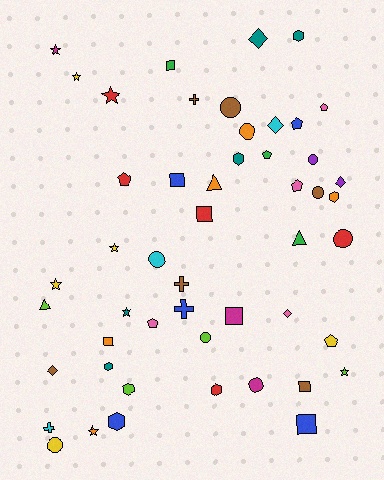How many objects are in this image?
There are 50 objects.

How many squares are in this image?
There are 7 squares.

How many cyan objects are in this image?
There are 3 cyan objects.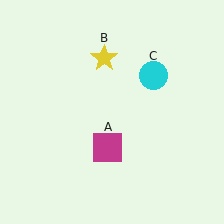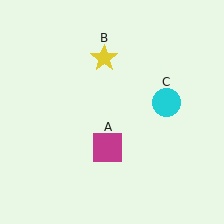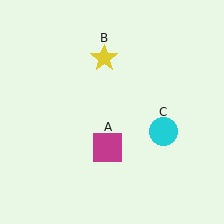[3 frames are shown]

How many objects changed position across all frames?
1 object changed position: cyan circle (object C).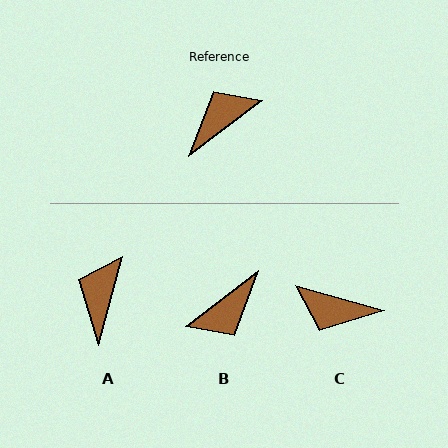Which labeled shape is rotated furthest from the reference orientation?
B, about 179 degrees away.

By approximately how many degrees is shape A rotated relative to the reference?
Approximately 38 degrees counter-clockwise.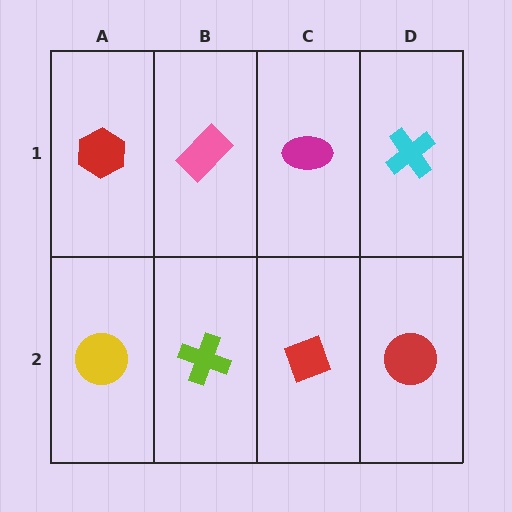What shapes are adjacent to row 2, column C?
A magenta ellipse (row 1, column C), a lime cross (row 2, column B), a red circle (row 2, column D).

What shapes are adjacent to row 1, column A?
A yellow circle (row 2, column A), a pink rectangle (row 1, column B).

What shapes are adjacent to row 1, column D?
A red circle (row 2, column D), a magenta ellipse (row 1, column C).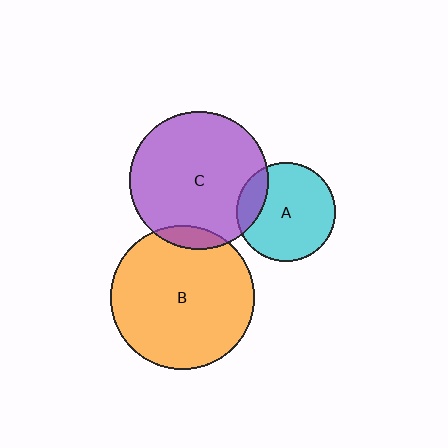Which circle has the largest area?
Circle B (orange).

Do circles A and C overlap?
Yes.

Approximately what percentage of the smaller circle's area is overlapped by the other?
Approximately 15%.